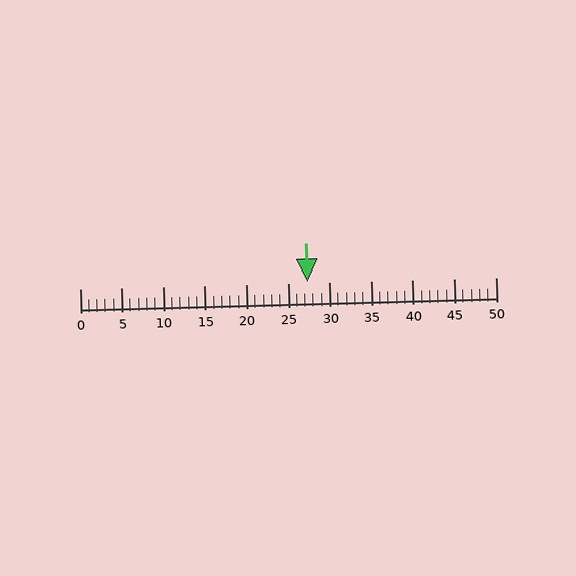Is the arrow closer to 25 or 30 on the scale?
The arrow is closer to 25.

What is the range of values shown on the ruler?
The ruler shows values from 0 to 50.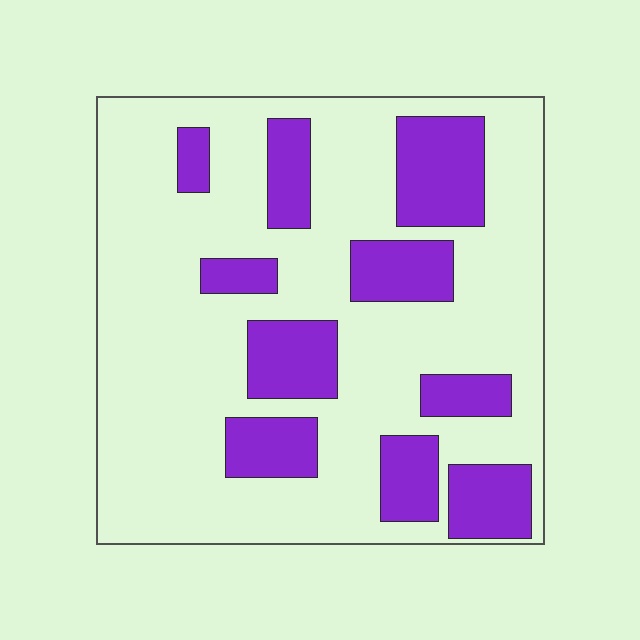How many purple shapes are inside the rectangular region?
10.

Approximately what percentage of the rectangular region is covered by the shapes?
Approximately 25%.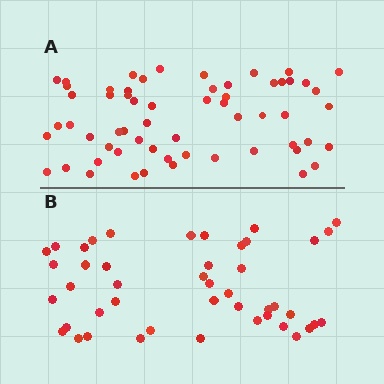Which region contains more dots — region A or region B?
Region A (the top region) has more dots.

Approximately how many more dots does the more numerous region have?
Region A has approximately 15 more dots than region B.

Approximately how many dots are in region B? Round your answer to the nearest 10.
About 40 dots. (The exact count is 45, which rounds to 40.)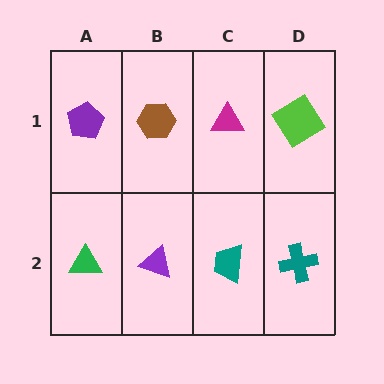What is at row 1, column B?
A brown hexagon.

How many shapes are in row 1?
4 shapes.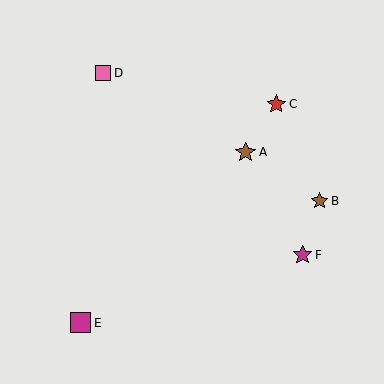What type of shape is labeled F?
Shape F is a magenta star.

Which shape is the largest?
The brown star (labeled A) is the largest.